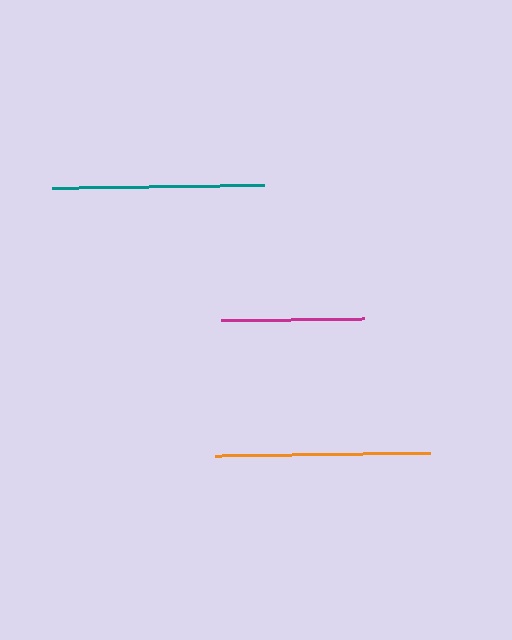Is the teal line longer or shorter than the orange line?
The orange line is longer than the teal line.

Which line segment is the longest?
The orange line is the longest at approximately 216 pixels.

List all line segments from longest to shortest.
From longest to shortest: orange, teal, magenta.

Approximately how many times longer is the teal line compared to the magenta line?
The teal line is approximately 1.5 times the length of the magenta line.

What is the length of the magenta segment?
The magenta segment is approximately 143 pixels long.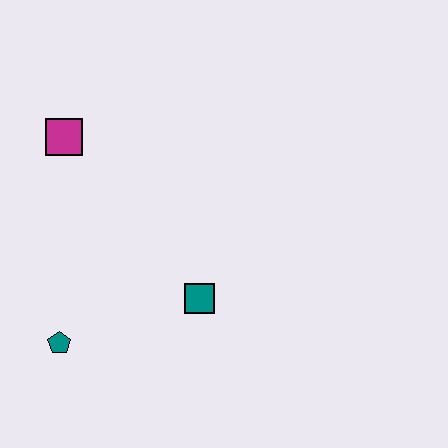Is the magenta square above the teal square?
Yes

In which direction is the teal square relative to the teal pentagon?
The teal square is to the right of the teal pentagon.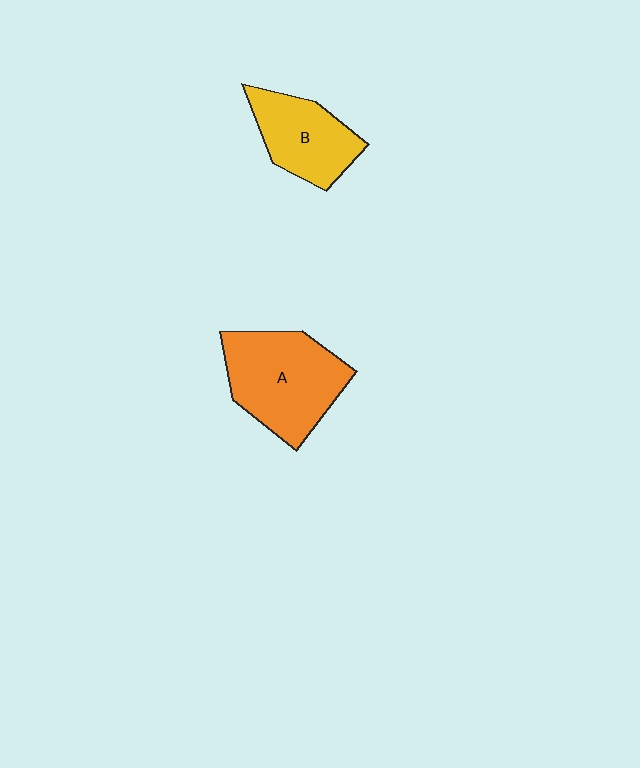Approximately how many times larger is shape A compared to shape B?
Approximately 1.4 times.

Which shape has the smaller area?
Shape B (yellow).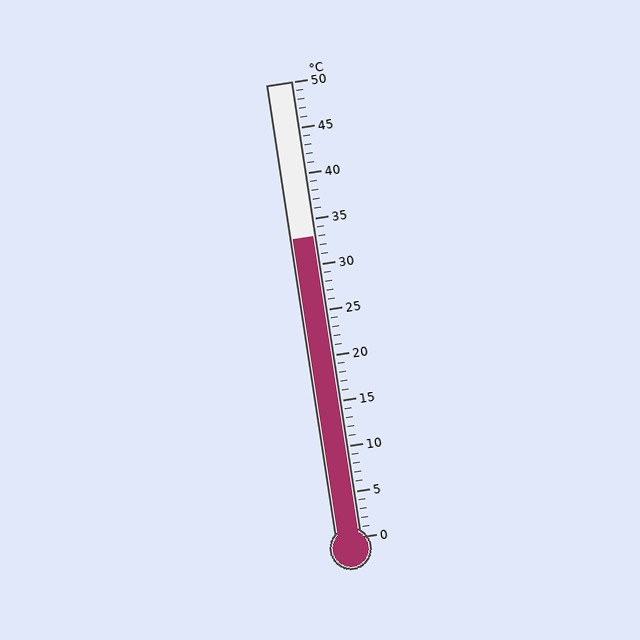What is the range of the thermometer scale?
The thermometer scale ranges from 0°C to 50°C.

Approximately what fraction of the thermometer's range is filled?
The thermometer is filled to approximately 65% of its range.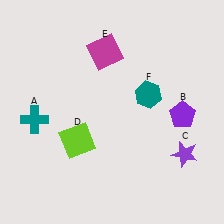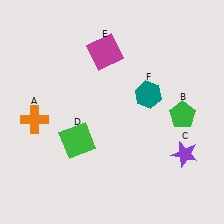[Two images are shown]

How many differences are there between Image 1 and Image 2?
There are 3 differences between the two images.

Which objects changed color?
A changed from teal to orange. B changed from purple to green. D changed from lime to green.